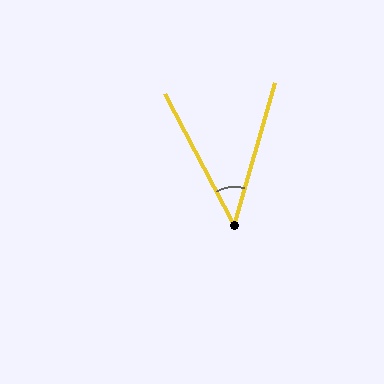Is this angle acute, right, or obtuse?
It is acute.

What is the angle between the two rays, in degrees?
Approximately 44 degrees.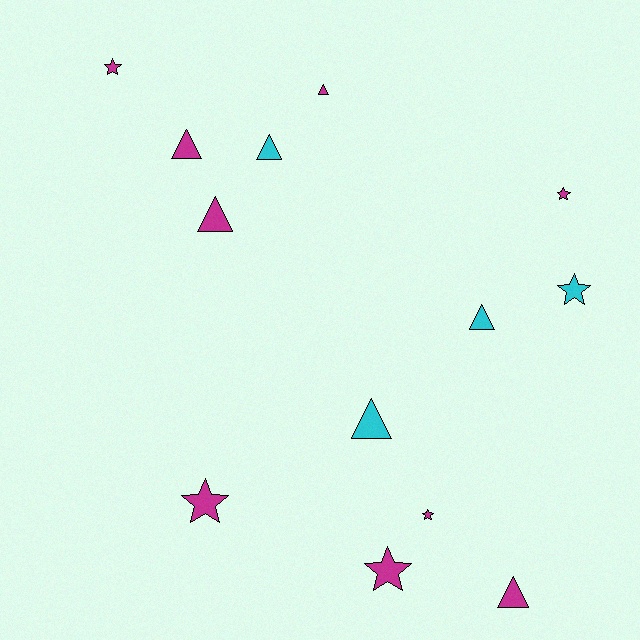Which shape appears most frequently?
Triangle, with 7 objects.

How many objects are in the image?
There are 13 objects.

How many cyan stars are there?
There is 1 cyan star.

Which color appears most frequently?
Magenta, with 9 objects.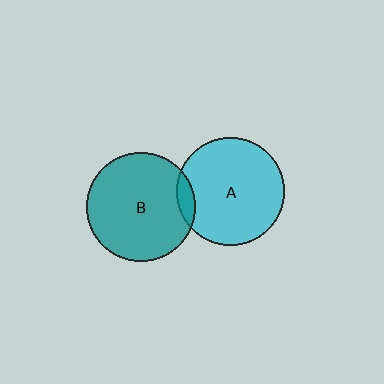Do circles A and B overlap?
Yes.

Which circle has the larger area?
Circle B (teal).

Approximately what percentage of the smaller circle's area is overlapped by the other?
Approximately 10%.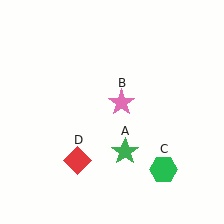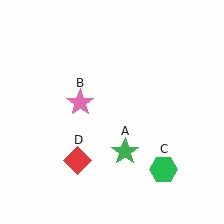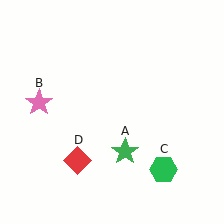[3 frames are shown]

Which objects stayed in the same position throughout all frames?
Green star (object A) and green hexagon (object C) and red diamond (object D) remained stationary.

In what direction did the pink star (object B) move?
The pink star (object B) moved left.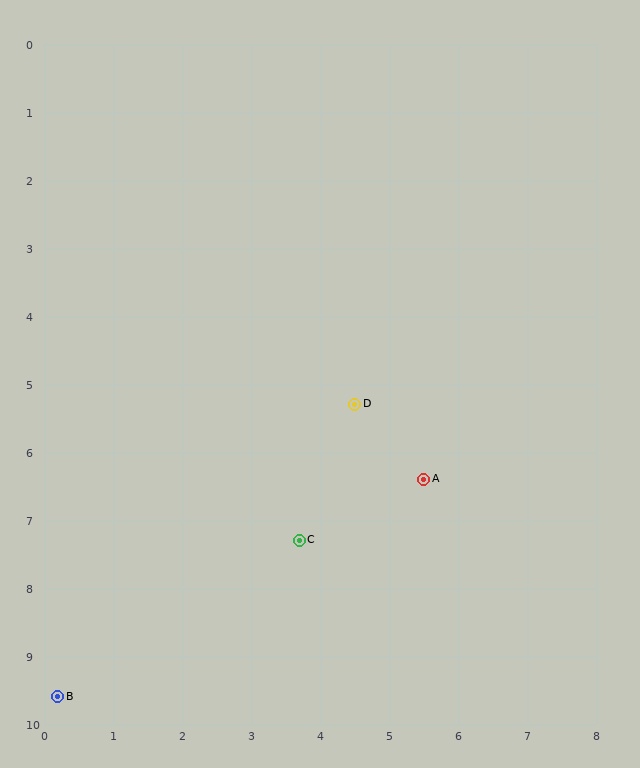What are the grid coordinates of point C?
Point C is at approximately (3.7, 7.3).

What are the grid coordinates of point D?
Point D is at approximately (4.5, 5.3).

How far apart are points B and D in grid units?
Points B and D are about 6.1 grid units apart.